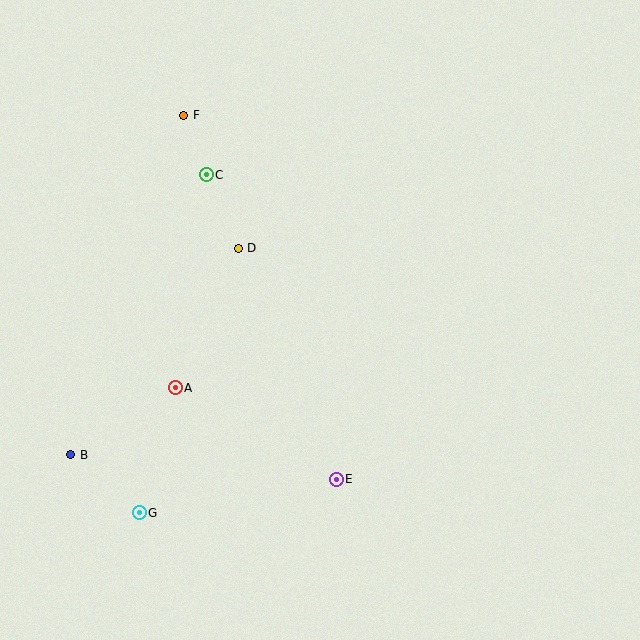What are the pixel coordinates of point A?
Point A is at (175, 388).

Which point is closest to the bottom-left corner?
Point G is closest to the bottom-left corner.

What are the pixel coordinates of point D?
Point D is at (238, 248).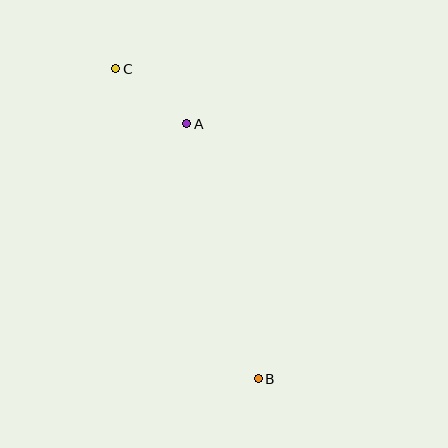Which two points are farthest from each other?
Points B and C are farthest from each other.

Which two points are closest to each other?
Points A and C are closest to each other.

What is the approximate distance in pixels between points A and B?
The distance between A and B is approximately 265 pixels.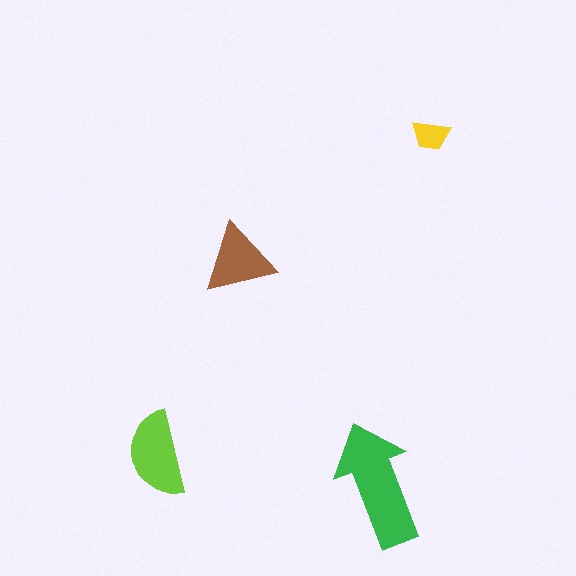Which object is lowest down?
The green arrow is bottommost.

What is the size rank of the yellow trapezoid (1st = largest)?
4th.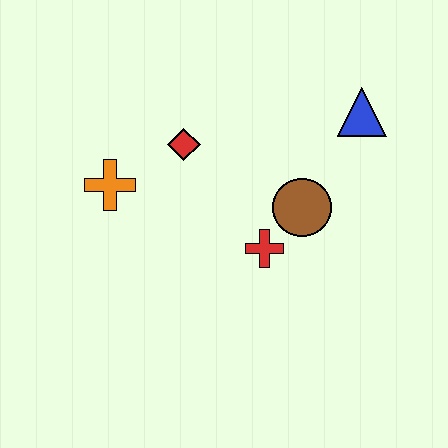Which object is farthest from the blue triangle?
The orange cross is farthest from the blue triangle.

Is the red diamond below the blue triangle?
Yes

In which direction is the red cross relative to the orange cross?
The red cross is to the right of the orange cross.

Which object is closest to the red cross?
The brown circle is closest to the red cross.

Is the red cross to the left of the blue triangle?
Yes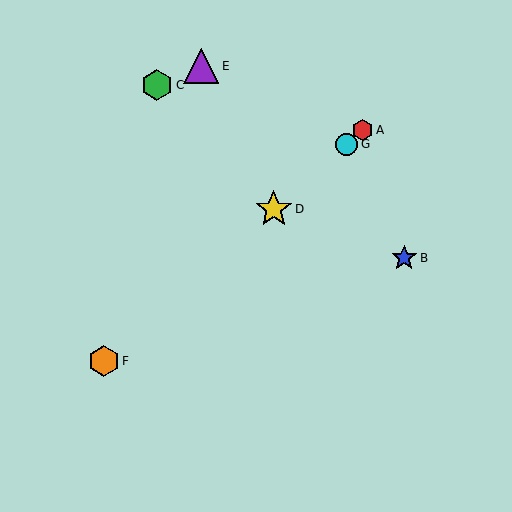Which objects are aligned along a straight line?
Objects A, D, F, G are aligned along a straight line.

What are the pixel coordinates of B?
Object B is at (404, 258).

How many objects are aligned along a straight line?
4 objects (A, D, F, G) are aligned along a straight line.